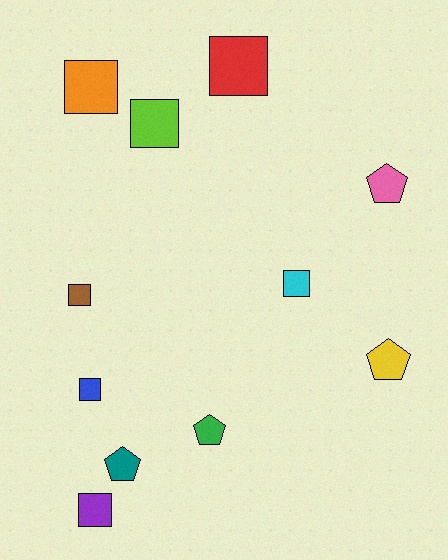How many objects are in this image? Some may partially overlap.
There are 11 objects.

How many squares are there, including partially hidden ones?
There are 7 squares.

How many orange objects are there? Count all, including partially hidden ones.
There is 1 orange object.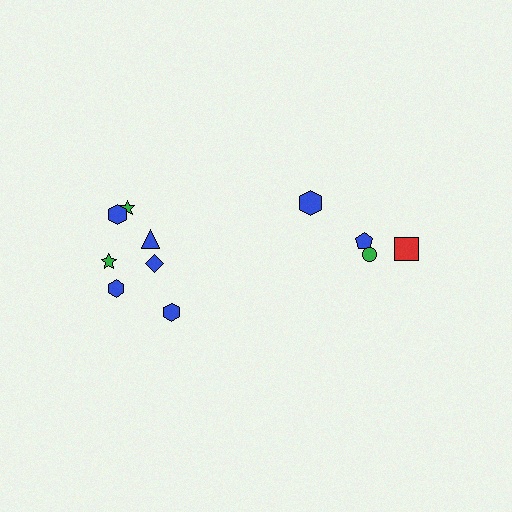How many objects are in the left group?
There are 7 objects.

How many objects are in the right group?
There are 4 objects.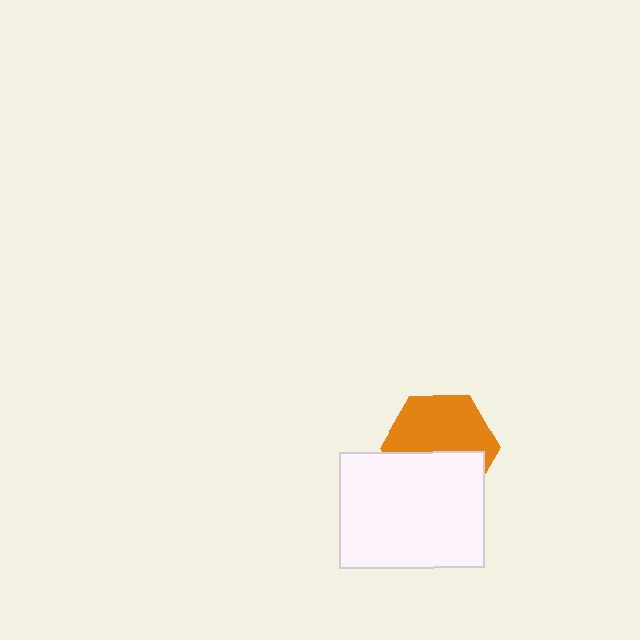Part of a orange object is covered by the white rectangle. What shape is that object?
It is a hexagon.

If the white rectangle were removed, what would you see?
You would see the complete orange hexagon.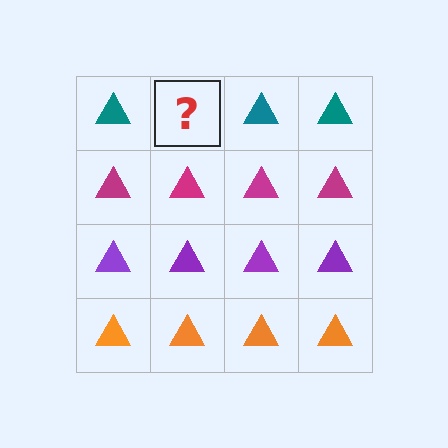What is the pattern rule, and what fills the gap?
The rule is that each row has a consistent color. The gap should be filled with a teal triangle.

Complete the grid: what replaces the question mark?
The question mark should be replaced with a teal triangle.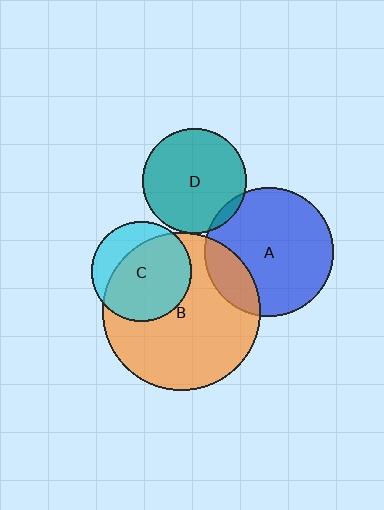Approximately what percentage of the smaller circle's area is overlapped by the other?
Approximately 5%.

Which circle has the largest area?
Circle B (orange).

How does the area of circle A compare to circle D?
Approximately 1.5 times.